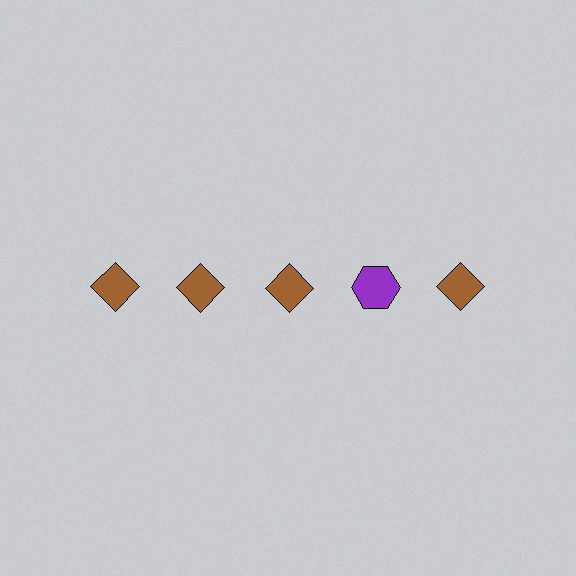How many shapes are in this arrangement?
There are 5 shapes arranged in a grid pattern.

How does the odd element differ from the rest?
It differs in both color (purple instead of brown) and shape (hexagon instead of diamond).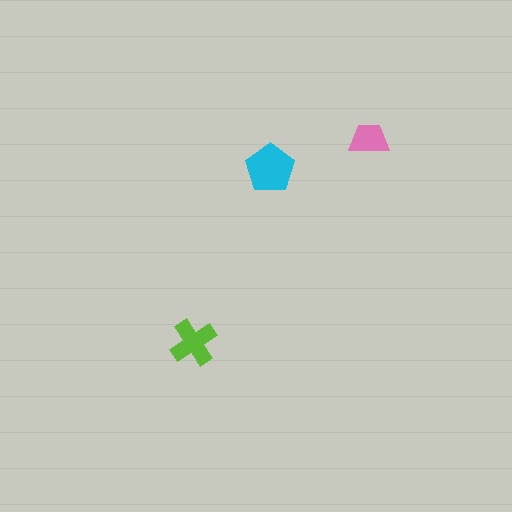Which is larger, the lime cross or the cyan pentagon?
The cyan pentagon.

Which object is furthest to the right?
The pink trapezoid is rightmost.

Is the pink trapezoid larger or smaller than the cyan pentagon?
Smaller.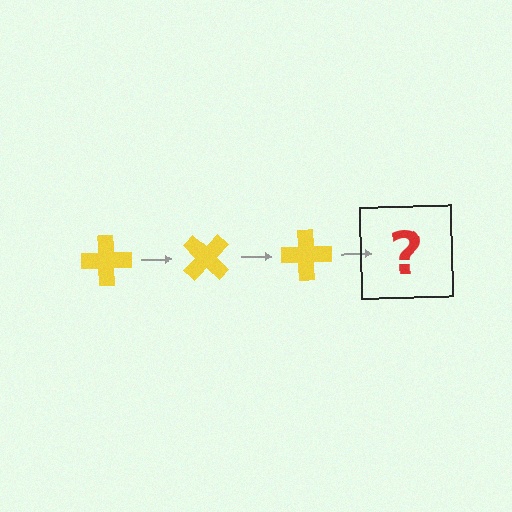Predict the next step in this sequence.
The next step is a yellow cross rotated 135 degrees.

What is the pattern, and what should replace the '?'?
The pattern is that the cross rotates 45 degrees each step. The '?' should be a yellow cross rotated 135 degrees.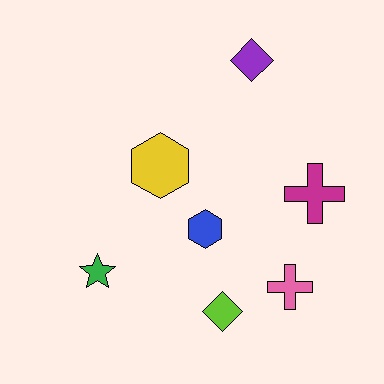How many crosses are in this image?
There are 2 crosses.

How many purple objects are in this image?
There is 1 purple object.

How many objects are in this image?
There are 7 objects.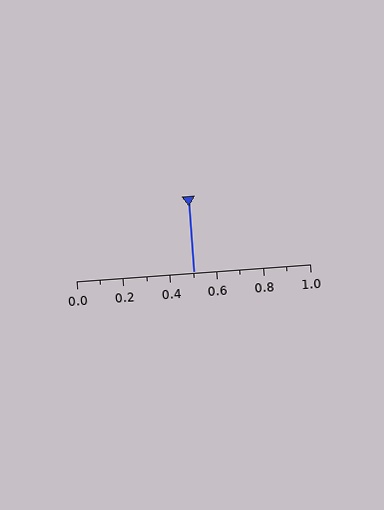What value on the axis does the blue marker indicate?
The marker indicates approximately 0.5.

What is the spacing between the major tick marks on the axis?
The major ticks are spaced 0.2 apart.